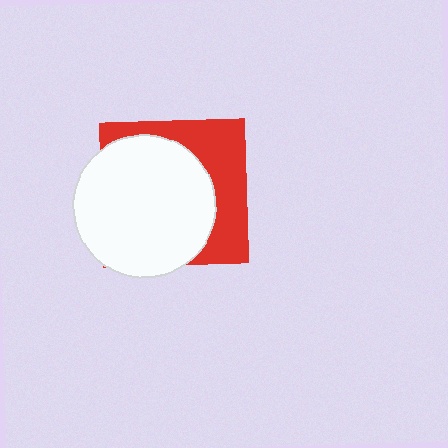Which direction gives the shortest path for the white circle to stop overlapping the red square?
Moving left gives the shortest separation.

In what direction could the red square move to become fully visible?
The red square could move right. That would shift it out from behind the white circle entirely.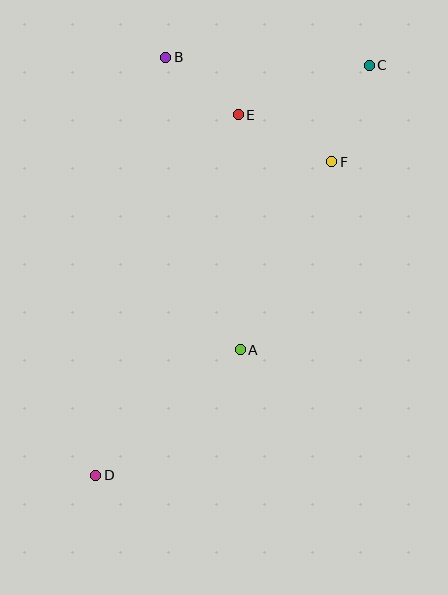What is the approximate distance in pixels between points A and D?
The distance between A and D is approximately 191 pixels.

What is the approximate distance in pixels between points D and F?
The distance between D and F is approximately 392 pixels.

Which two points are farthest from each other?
Points C and D are farthest from each other.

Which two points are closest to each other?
Points B and E are closest to each other.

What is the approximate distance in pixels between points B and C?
The distance between B and C is approximately 203 pixels.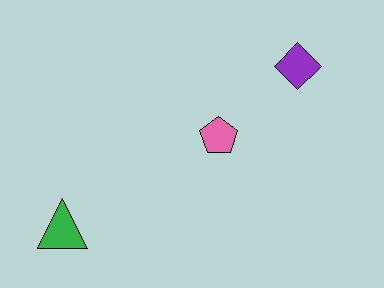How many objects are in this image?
There are 3 objects.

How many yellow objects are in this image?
There are no yellow objects.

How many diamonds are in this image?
There is 1 diamond.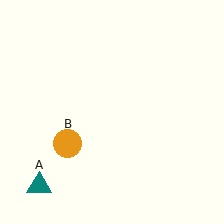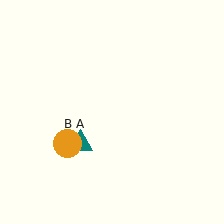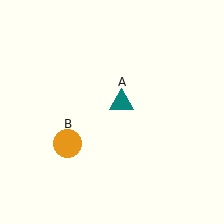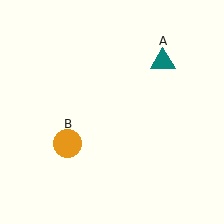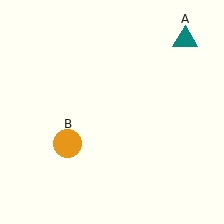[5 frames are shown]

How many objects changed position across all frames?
1 object changed position: teal triangle (object A).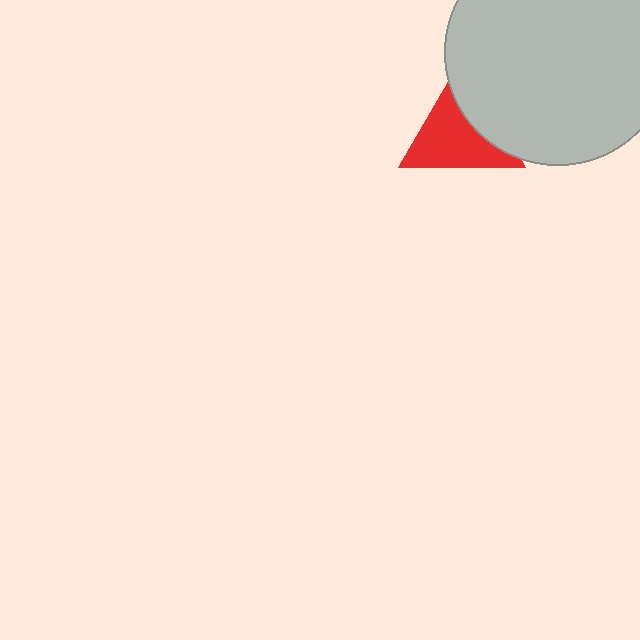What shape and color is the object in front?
The object in front is a light gray circle.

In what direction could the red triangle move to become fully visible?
The red triangle could move left. That would shift it out from behind the light gray circle entirely.